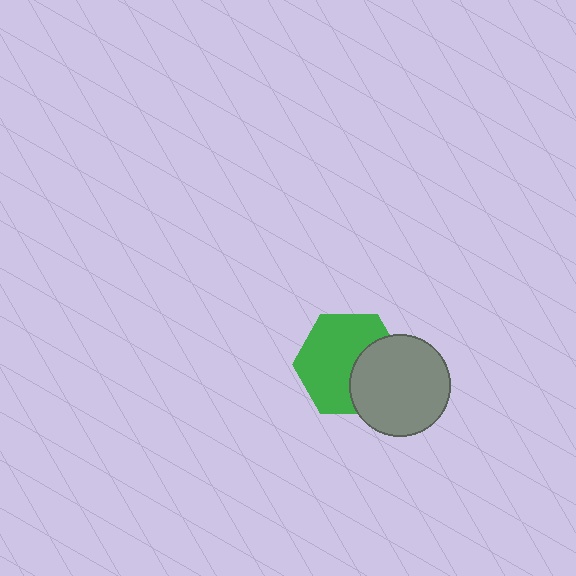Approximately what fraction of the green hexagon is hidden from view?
Roughly 35% of the green hexagon is hidden behind the gray circle.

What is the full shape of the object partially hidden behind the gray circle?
The partially hidden object is a green hexagon.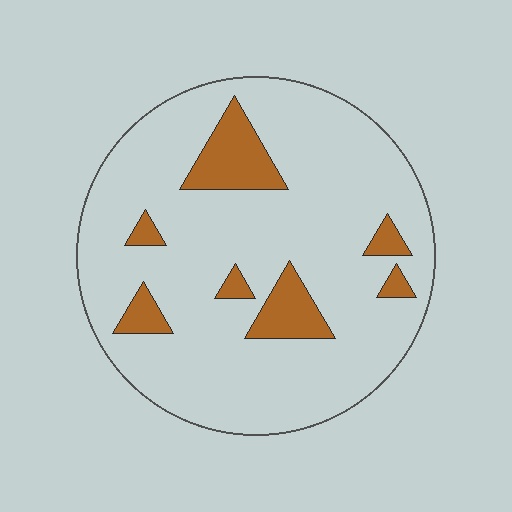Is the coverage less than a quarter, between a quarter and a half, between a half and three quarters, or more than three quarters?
Less than a quarter.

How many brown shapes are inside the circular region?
7.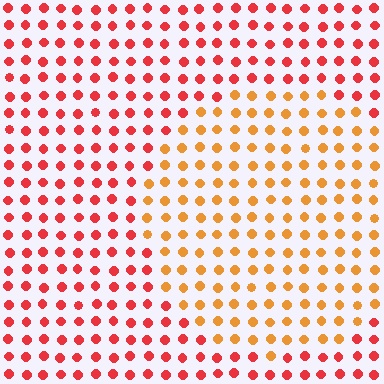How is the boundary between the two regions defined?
The boundary is defined purely by a slight shift in hue (about 36 degrees). Spacing, size, and orientation are identical on both sides.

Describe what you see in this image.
The image is filled with small red elements in a uniform arrangement. A circle-shaped region is visible where the elements are tinted to a slightly different hue, forming a subtle color boundary.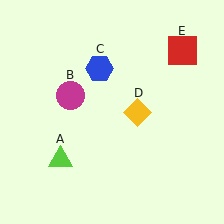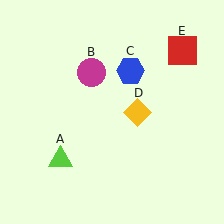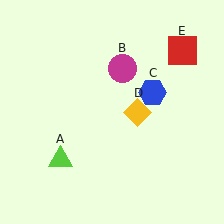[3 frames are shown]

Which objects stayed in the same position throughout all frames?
Lime triangle (object A) and yellow diamond (object D) and red square (object E) remained stationary.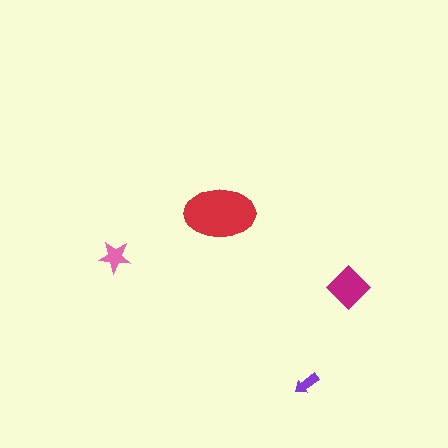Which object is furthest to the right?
The magenta diamond is rightmost.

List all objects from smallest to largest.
The purple arrow, the pink star, the magenta diamond, the red ellipse.